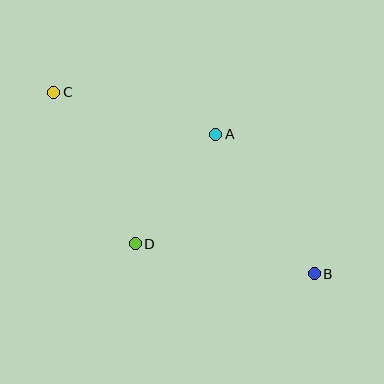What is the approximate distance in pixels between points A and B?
The distance between A and B is approximately 171 pixels.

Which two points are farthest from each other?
Points B and C are farthest from each other.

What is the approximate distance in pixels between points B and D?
The distance between B and D is approximately 181 pixels.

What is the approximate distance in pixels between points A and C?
The distance between A and C is approximately 167 pixels.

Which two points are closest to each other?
Points A and D are closest to each other.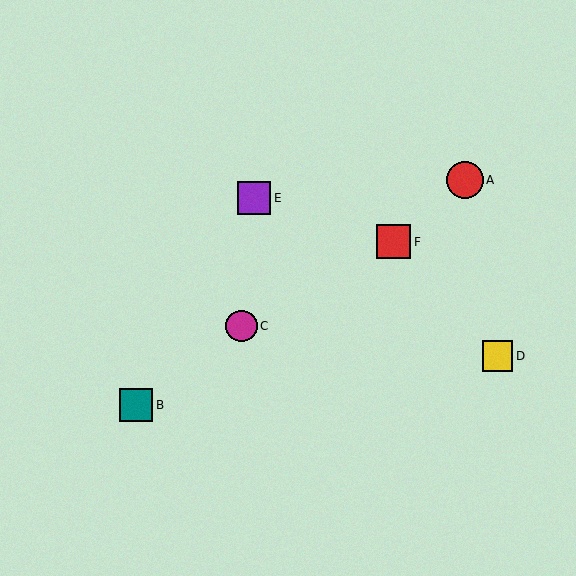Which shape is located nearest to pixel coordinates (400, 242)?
The red square (labeled F) at (394, 242) is nearest to that location.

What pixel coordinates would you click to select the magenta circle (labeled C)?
Click at (241, 326) to select the magenta circle C.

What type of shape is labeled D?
Shape D is a yellow square.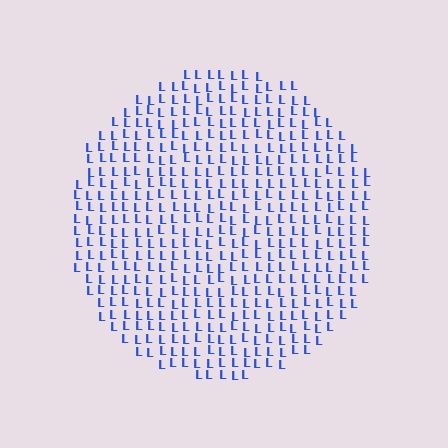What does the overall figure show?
The overall figure shows a circle.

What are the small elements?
The small elements are letter L's.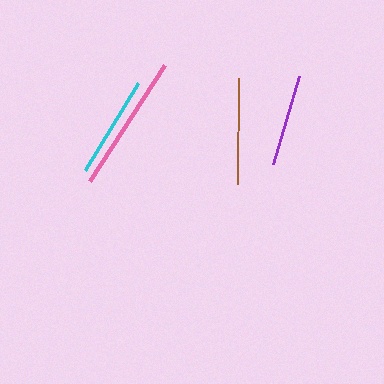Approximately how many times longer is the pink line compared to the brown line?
The pink line is approximately 1.3 times the length of the brown line.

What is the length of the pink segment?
The pink segment is approximately 138 pixels long.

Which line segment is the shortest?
The purple line is the shortest at approximately 92 pixels.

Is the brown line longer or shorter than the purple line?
The brown line is longer than the purple line.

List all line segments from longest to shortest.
From longest to shortest: pink, brown, cyan, purple.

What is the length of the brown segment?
The brown segment is approximately 107 pixels long.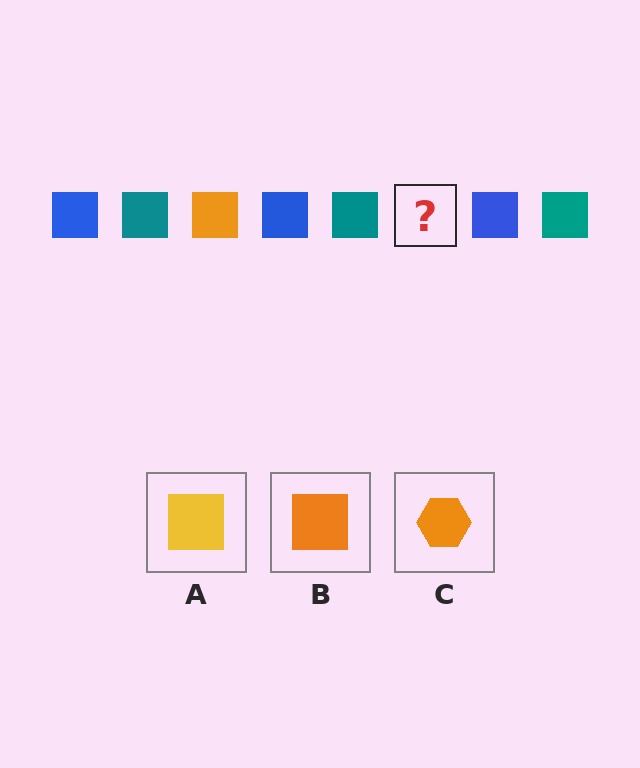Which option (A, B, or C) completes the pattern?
B.